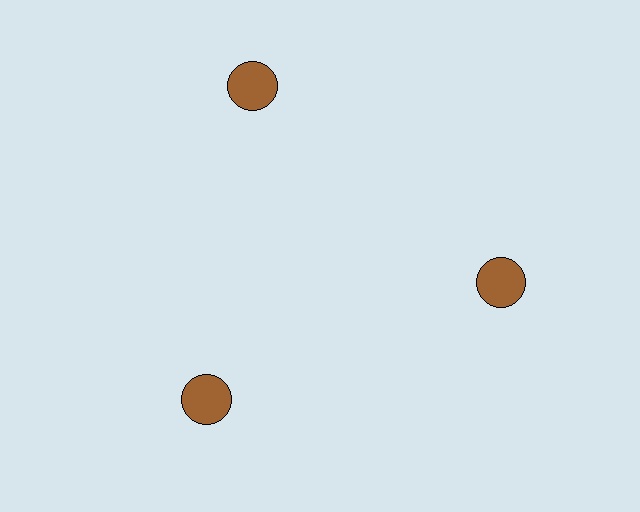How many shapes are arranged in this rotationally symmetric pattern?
There are 3 shapes, arranged in 3 groups of 1.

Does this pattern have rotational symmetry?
Yes, this pattern has 3-fold rotational symmetry. It looks the same after rotating 120 degrees around the center.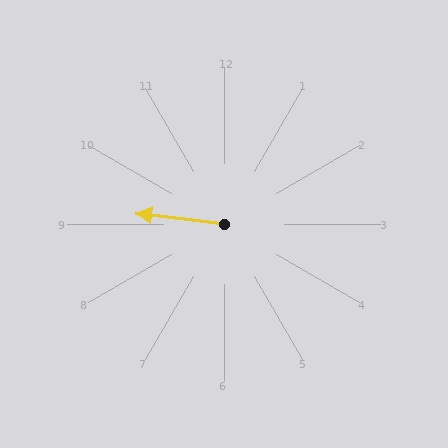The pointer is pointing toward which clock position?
Roughly 9 o'clock.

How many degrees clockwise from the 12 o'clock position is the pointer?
Approximately 277 degrees.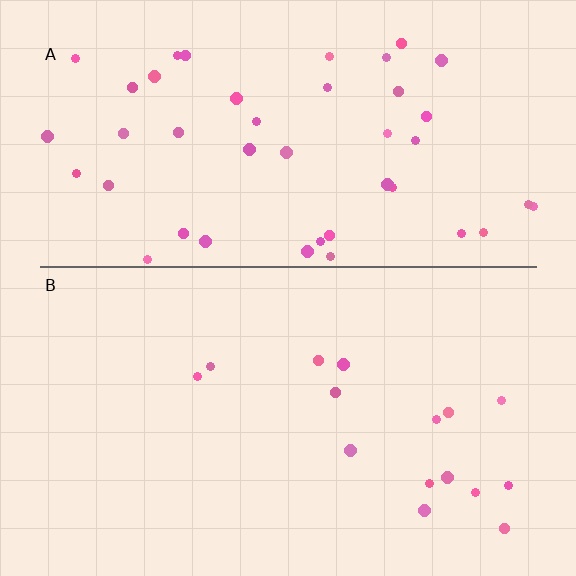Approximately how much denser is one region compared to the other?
Approximately 2.9× — region A over region B.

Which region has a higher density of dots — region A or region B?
A (the top).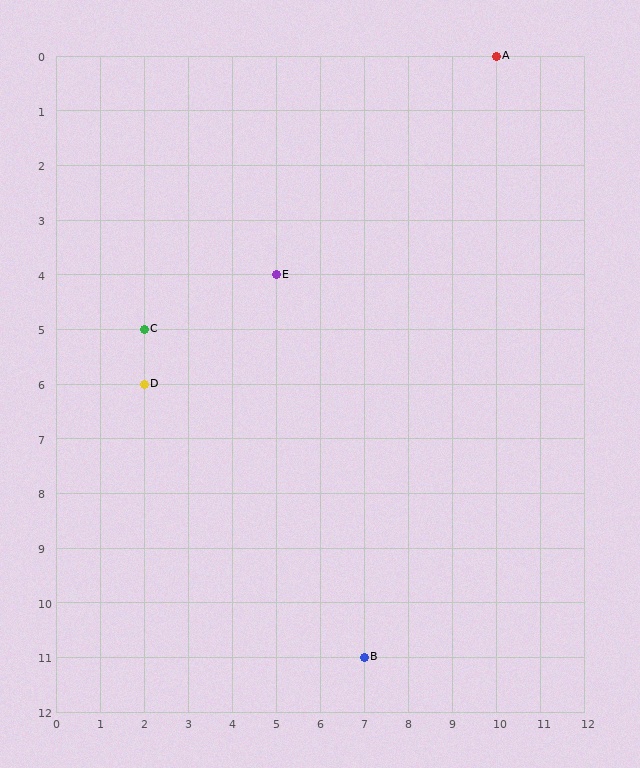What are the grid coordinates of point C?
Point C is at grid coordinates (2, 5).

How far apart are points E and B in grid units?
Points E and B are 2 columns and 7 rows apart (about 7.3 grid units diagonally).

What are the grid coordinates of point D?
Point D is at grid coordinates (2, 6).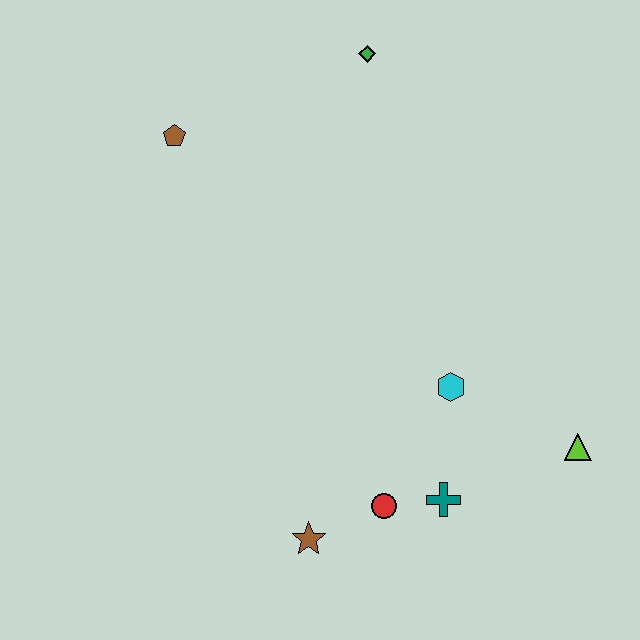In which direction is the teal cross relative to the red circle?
The teal cross is to the right of the red circle.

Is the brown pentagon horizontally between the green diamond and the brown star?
No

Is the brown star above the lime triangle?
No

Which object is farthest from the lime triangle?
The brown pentagon is farthest from the lime triangle.